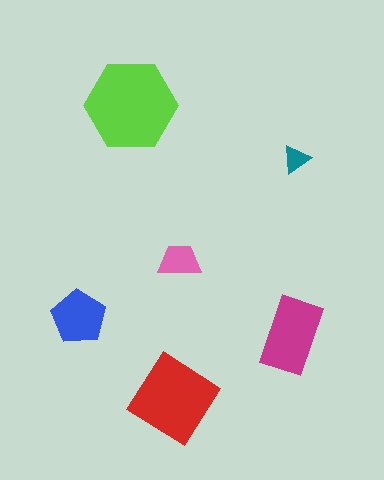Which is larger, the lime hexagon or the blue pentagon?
The lime hexagon.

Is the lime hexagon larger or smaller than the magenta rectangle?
Larger.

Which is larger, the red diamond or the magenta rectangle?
The red diamond.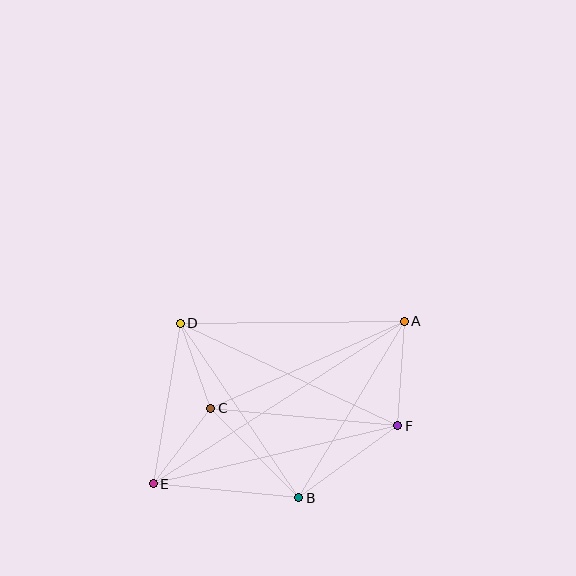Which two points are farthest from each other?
Points A and E are farthest from each other.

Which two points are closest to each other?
Points C and D are closest to each other.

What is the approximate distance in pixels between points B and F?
The distance between B and F is approximately 123 pixels.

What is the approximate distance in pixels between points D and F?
The distance between D and F is approximately 240 pixels.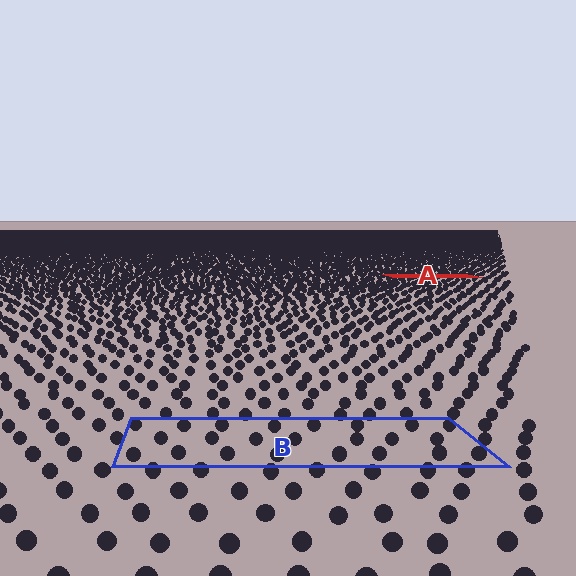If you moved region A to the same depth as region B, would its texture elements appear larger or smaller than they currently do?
They would appear larger. At a closer depth, the same texture elements are projected at a bigger on-screen size.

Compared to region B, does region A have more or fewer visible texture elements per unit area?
Region A has more texture elements per unit area — they are packed more densely because it is farther away.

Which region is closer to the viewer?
Region B is closer. The texture elements there are larger and more spread out.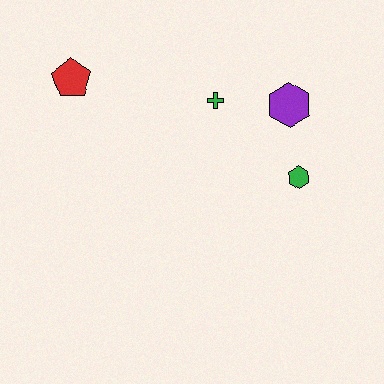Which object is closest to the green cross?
The purple hexagon is closest to the green cross.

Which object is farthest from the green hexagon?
The red pentagon is farthest from the green hexagon.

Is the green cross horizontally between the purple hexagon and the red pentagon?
Yes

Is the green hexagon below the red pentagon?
Yes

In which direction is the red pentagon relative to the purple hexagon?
The red pentagon is to the left of the purple hexagon.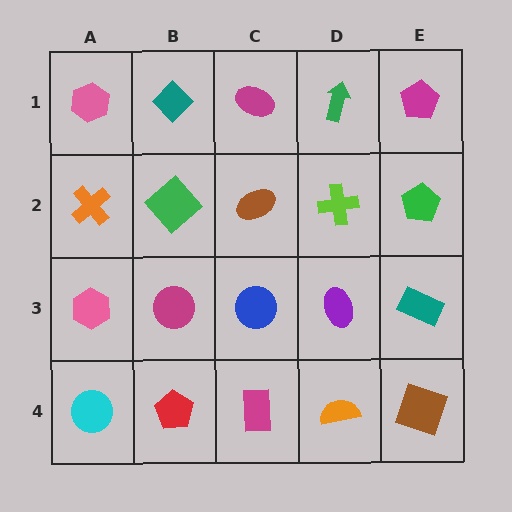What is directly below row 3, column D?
An orange semicircle.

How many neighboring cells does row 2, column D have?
4.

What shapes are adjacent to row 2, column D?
A green arrow (row 1, column D), a purple ellipse (row 3, column D), a brown ellipse (row 2, column C), a green pentagon (row 2, column E).